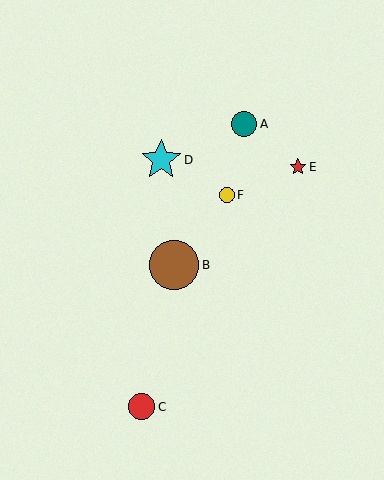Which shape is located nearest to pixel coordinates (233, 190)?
The yellow circle (labeled F) at (227, 195) is nearest to that location.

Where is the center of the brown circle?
The center of the brown circle is at (174, 265).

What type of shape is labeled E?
Shape E is a red star.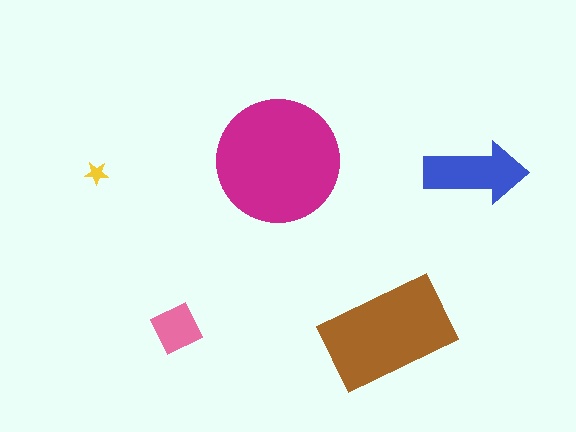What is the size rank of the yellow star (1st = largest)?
5th.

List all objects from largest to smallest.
The magenta circle, the brown rectangle, the blue arrow, the pink square, the yellow star.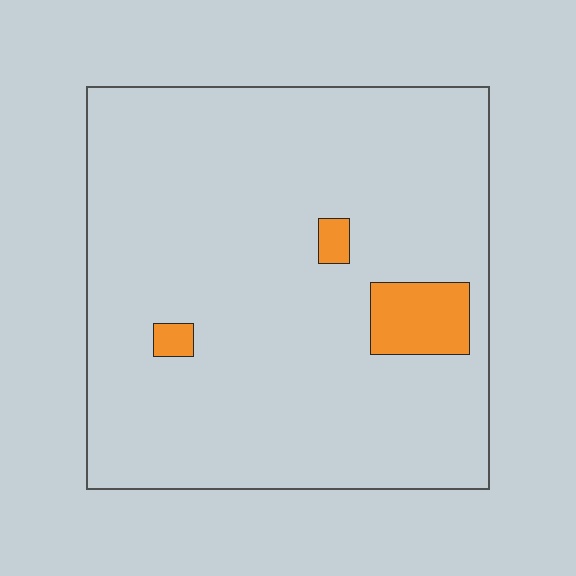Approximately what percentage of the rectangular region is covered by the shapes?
Approximately 5%.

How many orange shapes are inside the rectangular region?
3.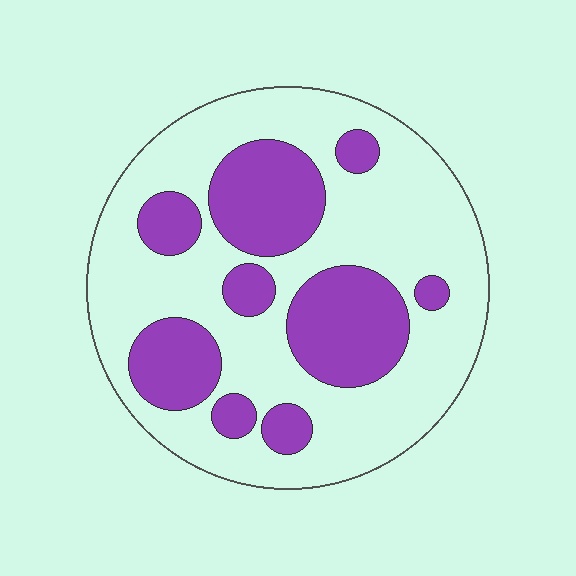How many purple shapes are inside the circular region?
9.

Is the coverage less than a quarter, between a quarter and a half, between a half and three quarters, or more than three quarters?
Between a quarter and a half.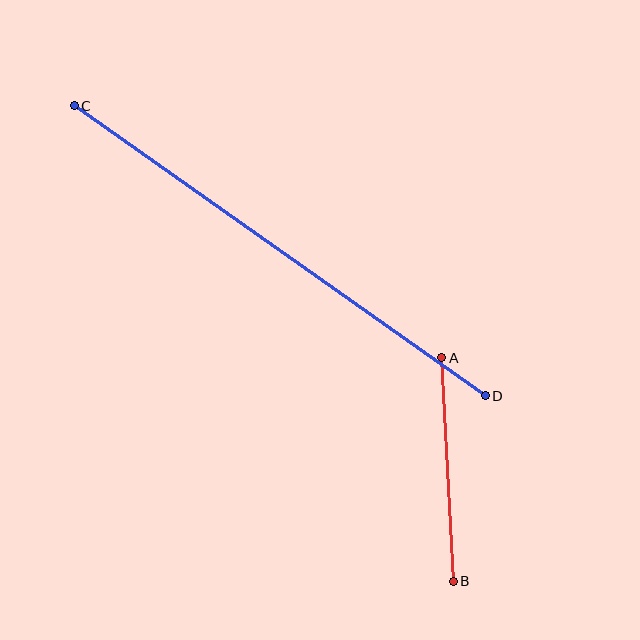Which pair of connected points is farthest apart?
Points C and D are farthest apart.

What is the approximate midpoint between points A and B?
The midpoint is at approximately (447, 469) pixels.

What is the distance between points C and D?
The distance is approximately 503 pixels.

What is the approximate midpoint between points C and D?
The midpoint is at approximately (280, 251) pixels.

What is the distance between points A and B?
The distance is approximately 224 pixels.